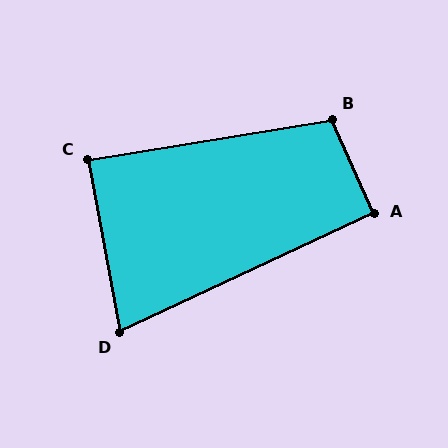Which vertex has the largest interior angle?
B, at approximately 105 degrees.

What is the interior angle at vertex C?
Approximately 89 degrees (approximately right).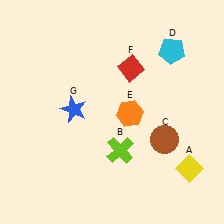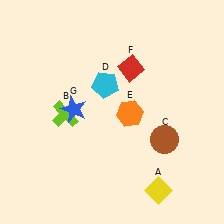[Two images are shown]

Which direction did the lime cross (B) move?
The lime cross (B) moved left.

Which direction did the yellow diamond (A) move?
The yellow diamond (A) moved left.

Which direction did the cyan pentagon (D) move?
The cyan pentagon (D) moved left.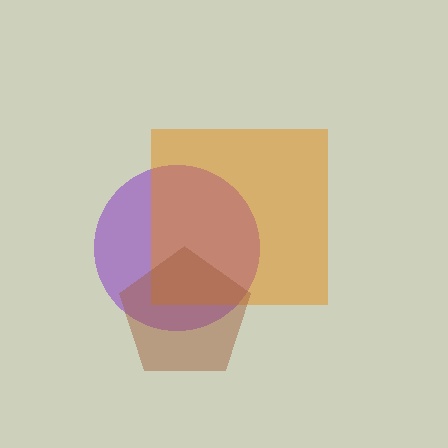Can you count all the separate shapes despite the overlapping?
Yes, there are 3 separate shapes.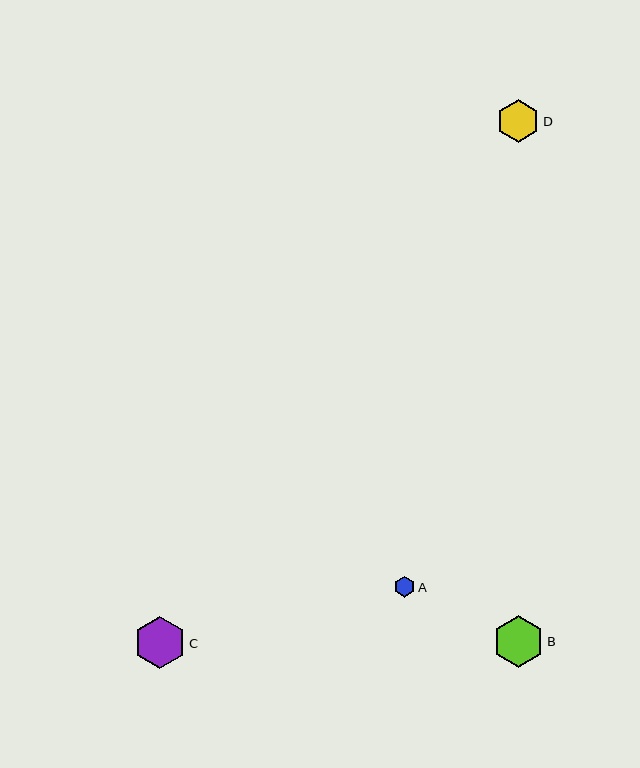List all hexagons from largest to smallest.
From largest to smallest: C, B, D, A.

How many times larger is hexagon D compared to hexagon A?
Hexagon D is approximately 2.0 times the size of hexagon A.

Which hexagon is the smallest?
Hexagon A is the smallest with a size of approximately 21 pixels.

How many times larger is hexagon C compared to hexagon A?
Hexagon C is approximately 2.5 times the size of hexagon A.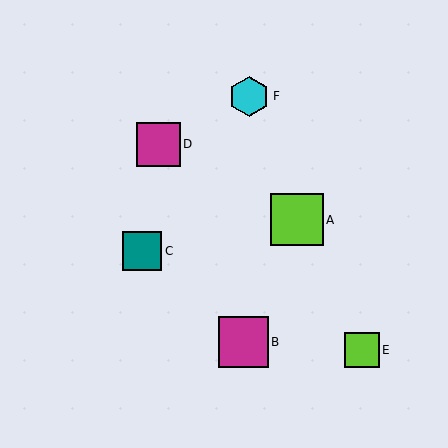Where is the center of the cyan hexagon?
The center of the cyan hexagon is at (249, 96).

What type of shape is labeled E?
Shape E is a lime square.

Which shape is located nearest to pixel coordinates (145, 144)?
The magenta square (labeled D) at (158, 144) is nearest to that location.